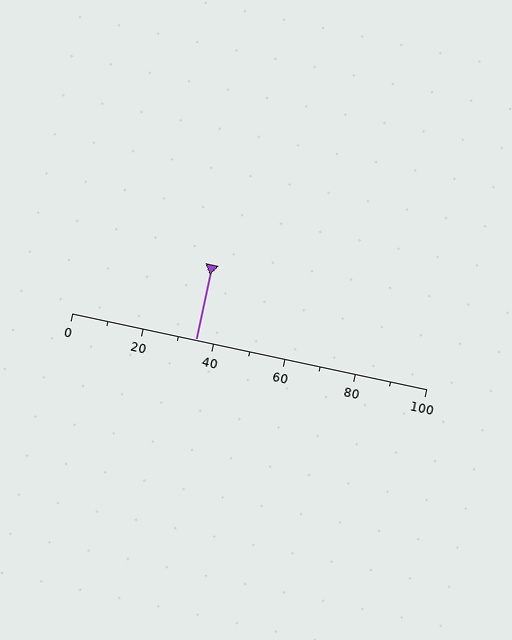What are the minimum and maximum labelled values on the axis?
The axis runs from 0 to 100.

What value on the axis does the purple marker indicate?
The marker indicates approximately 35.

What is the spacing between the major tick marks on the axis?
The major ticks are spaced 20 apart.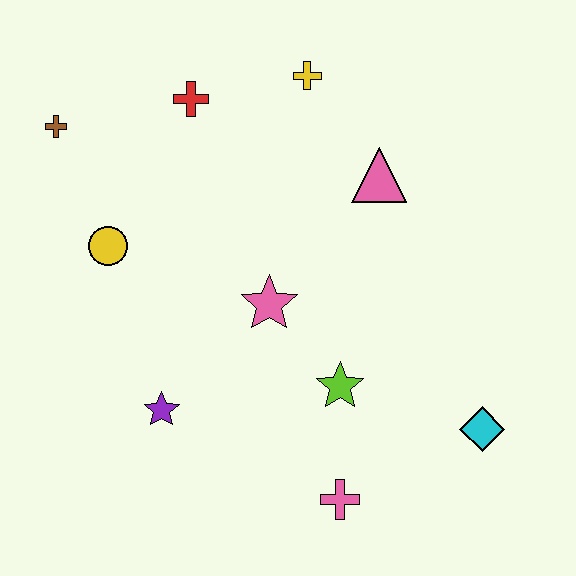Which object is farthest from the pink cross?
The brown cross is farthest from the pink cross.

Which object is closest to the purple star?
The pink star is closest to the purple star.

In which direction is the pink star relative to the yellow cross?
The pink star is below the yellow cross.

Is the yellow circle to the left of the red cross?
Yes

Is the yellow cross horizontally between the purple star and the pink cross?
Yes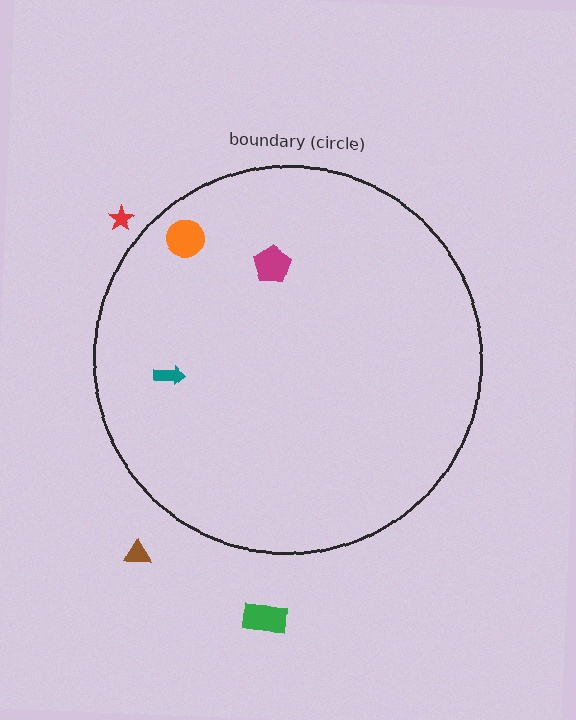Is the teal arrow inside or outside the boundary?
Inside.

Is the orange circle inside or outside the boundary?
Inside.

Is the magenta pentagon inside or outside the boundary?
Inside.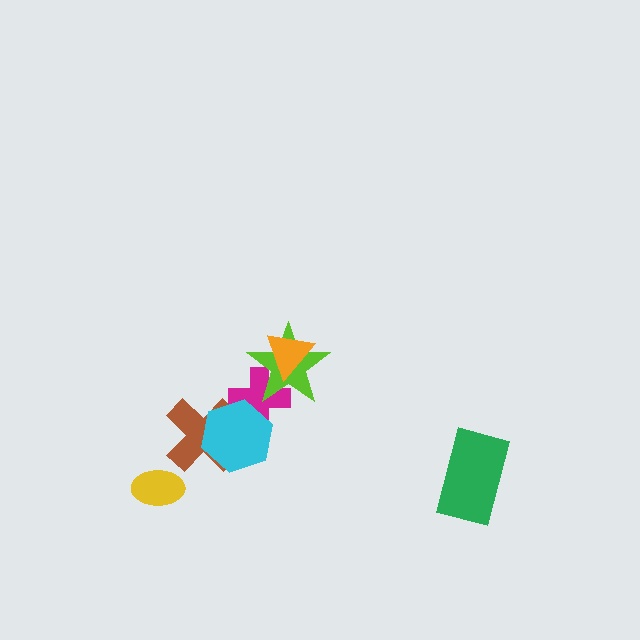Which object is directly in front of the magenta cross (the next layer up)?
The lime star is directly in front of the magenta cross.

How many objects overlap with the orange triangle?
1 object overlaps with the orange triangle.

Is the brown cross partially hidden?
Yes, it is partially covered by another shape.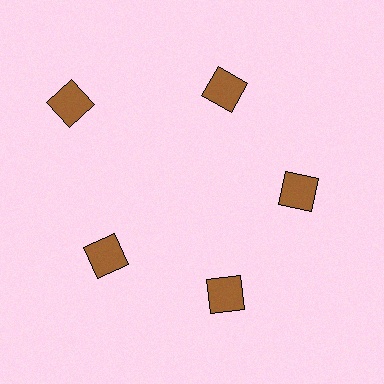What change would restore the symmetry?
The symmetry would be restored by moving it inward, back onto the ring so that all 5 diamonds sit at equal angles and equal distance from the center.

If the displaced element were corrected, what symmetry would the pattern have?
It would have 5-fold rotational symmetry — the pattern would map onto itself every 72 degrees.